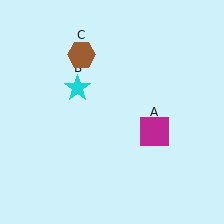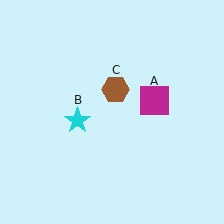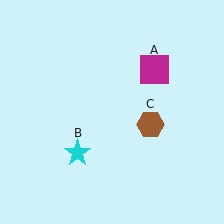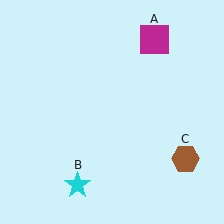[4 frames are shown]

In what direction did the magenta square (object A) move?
The magenta square (object A) moved up.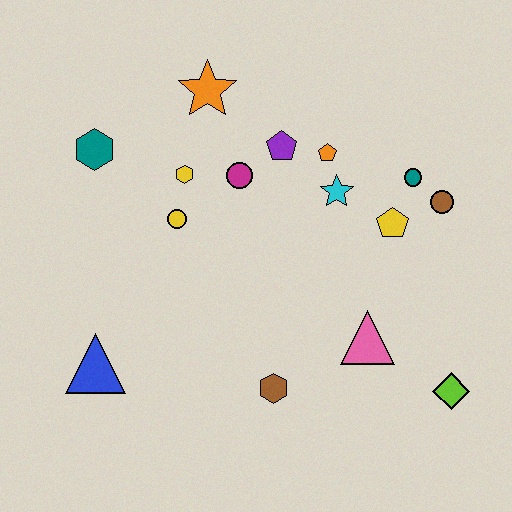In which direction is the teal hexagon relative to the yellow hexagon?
The teal hexagon is to the left of the yellow hexagon.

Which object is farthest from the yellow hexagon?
The lime diamond is farthest from the yellow hexagon.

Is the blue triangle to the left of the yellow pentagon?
Yes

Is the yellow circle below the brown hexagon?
No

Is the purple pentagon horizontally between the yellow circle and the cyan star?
Yes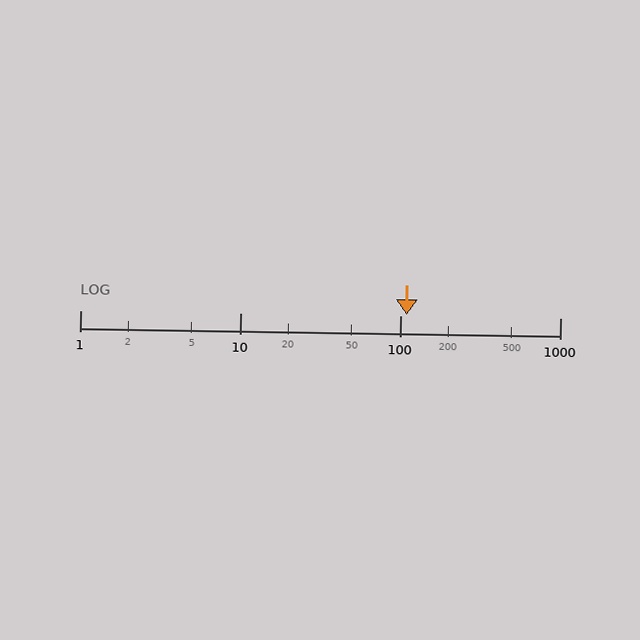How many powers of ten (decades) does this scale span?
The scale spans 3 decades, from 1 to 1000.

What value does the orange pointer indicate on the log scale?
The pointer indicates approximately 110.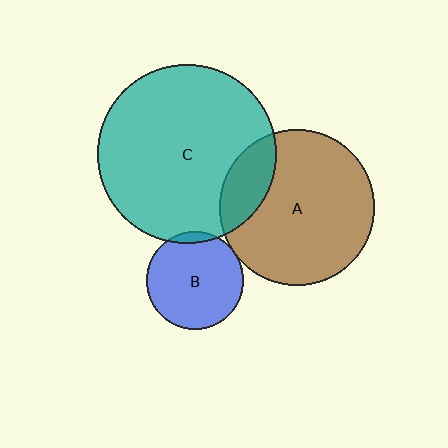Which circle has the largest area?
Circle C (teal).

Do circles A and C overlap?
Yes.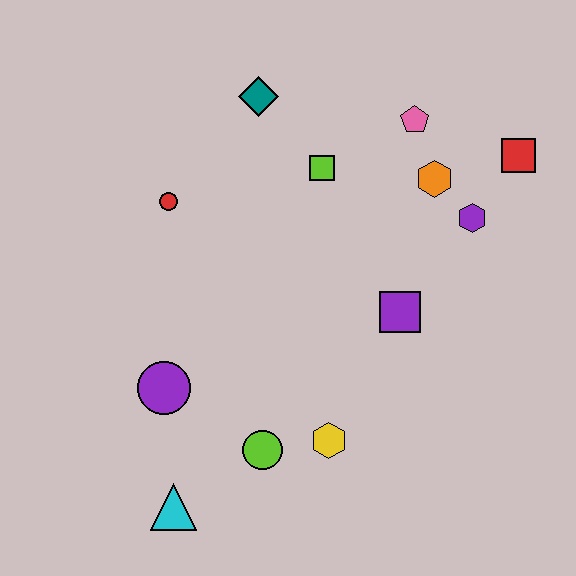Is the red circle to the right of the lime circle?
No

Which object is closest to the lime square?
The teal diamond is closest to the lime square.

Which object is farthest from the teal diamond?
The cyan triangle is farthest from the teal diamond.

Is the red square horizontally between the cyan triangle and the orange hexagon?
No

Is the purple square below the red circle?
Yes